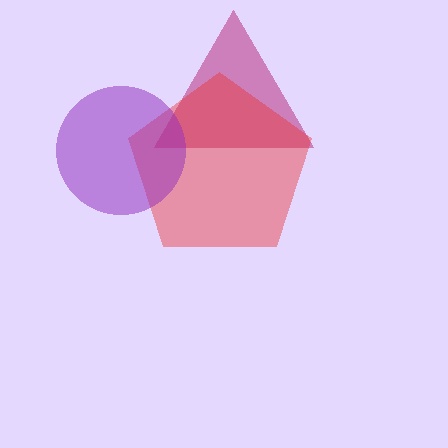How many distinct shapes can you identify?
There are 3 distinct shapes: a magenta triangle, a red pentagon, a purple circle.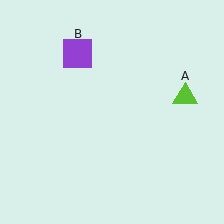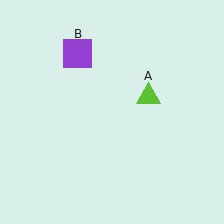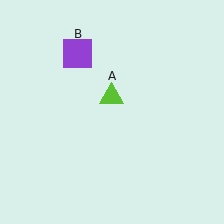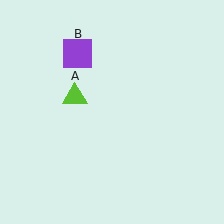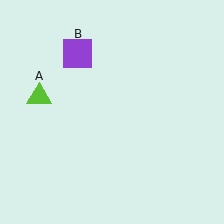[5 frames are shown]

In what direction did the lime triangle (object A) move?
The lime triangle (object A) moved left.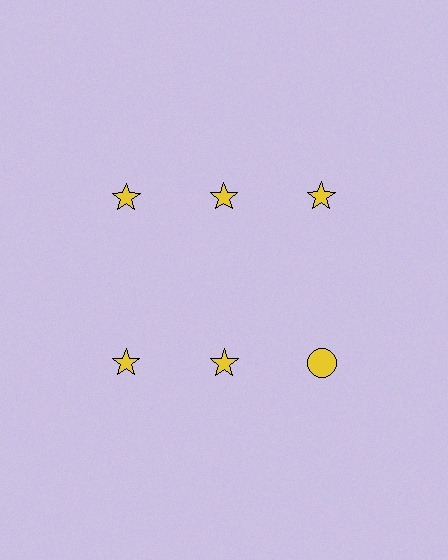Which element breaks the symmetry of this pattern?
The yellow circle in the second row, center column breaks the symmetry. All other shapes are yellow stars.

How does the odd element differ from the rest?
It has a different shape: circle instead of star.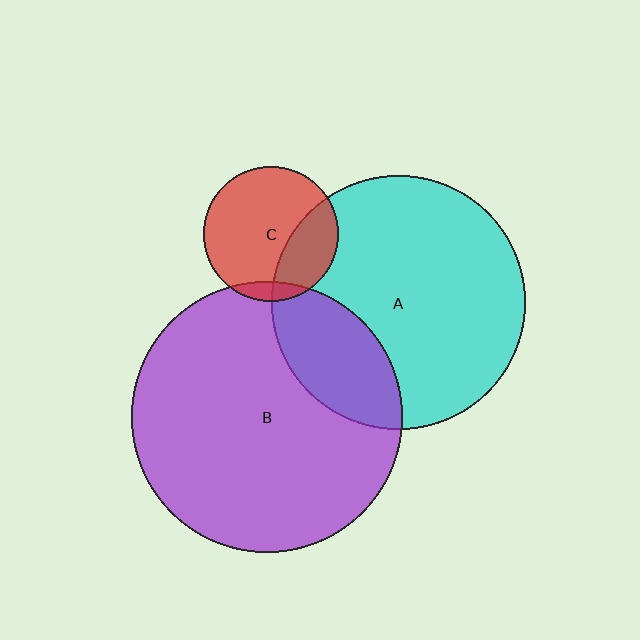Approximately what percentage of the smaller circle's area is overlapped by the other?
Approximately 5%.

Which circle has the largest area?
Circle B (purple).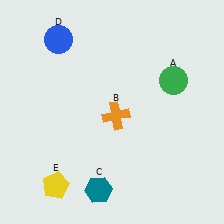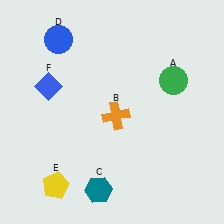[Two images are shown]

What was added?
A blue diamond (F) was added in Image 2.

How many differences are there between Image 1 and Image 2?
There is 1 difference between the two images.